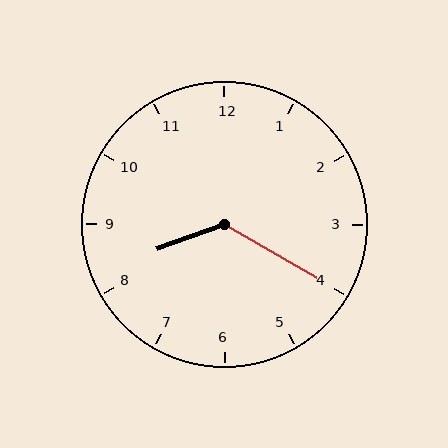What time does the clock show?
8:20.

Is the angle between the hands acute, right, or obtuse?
It is obtuse.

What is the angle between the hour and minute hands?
Approximately 130 degrees.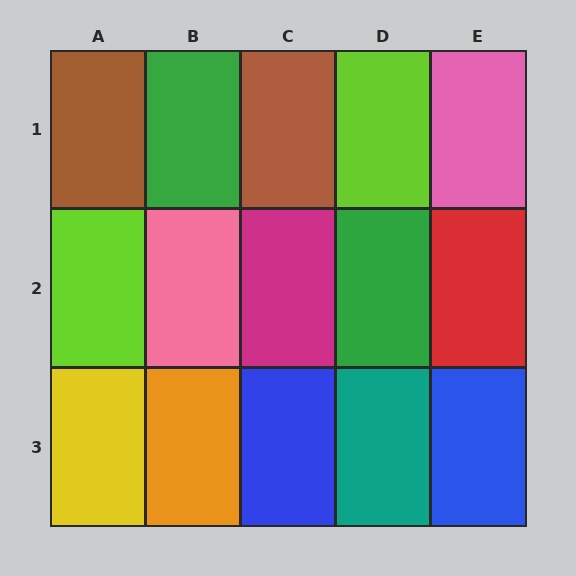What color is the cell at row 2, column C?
Magenta.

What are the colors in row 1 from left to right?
Brown, green, brown, lime, pink.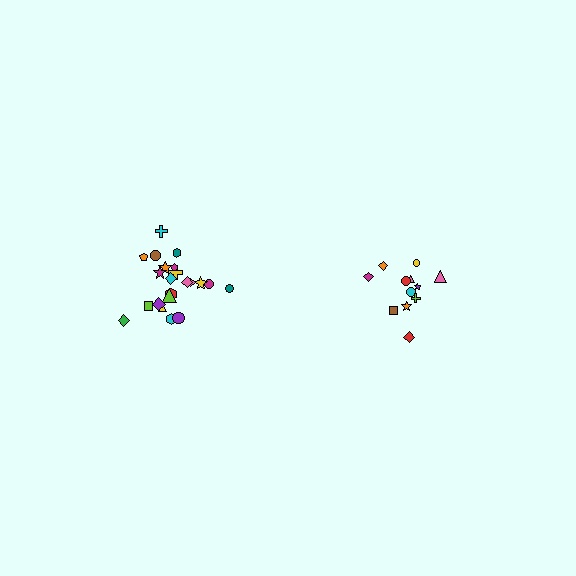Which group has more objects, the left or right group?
The left group.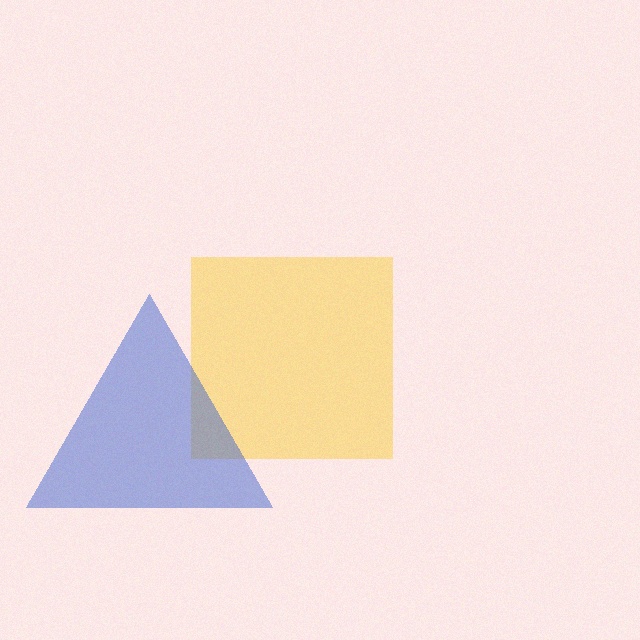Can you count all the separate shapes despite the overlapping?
Yes, there are 2 separate shapes.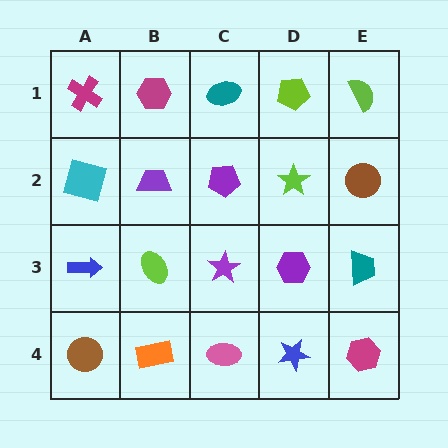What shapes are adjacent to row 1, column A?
A cyan square (row 2, column A), a magenta hexagon (row 1, column B).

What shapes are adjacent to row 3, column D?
A lime star (row 2, column D), a blue star (row 4, column D), a purple star (row 3, column C), a teal trapezoid (row 3, column E).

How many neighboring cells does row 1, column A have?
2.